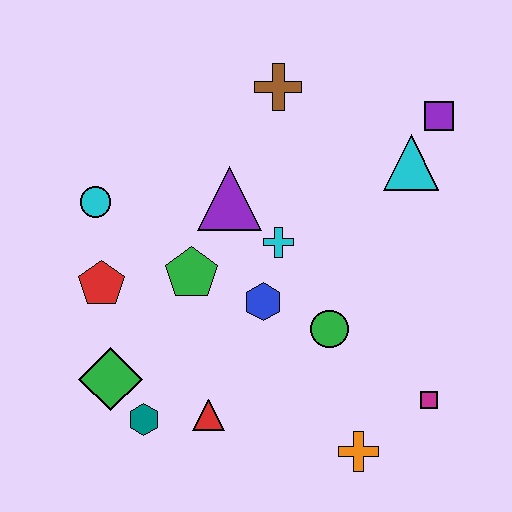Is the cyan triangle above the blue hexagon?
Yes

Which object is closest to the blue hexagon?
The cyan cross is closest to the blue hexagon.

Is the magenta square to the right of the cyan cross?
Yes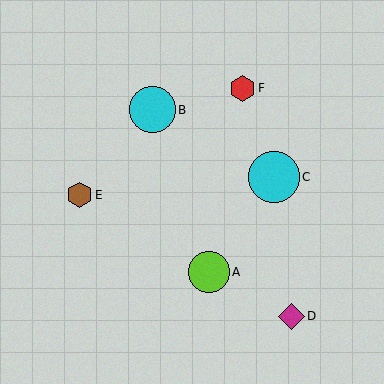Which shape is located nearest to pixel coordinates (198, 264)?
The lime circle (labeled A) at (209, 272) is nearest to that location.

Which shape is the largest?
The cyan circle (labeled C) is the largest.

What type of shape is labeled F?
Shape F is a red hexagon.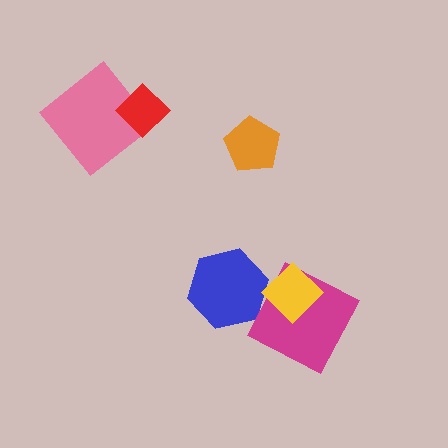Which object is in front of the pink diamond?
The red diamond is in front of the pink diamond.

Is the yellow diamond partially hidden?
No, no other shape covers it.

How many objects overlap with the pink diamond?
1 object overlaps with the pink diamond.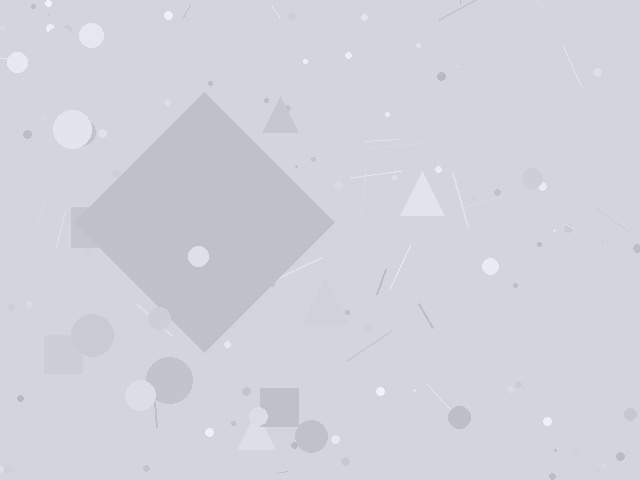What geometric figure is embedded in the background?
A diamond is embedded in the background.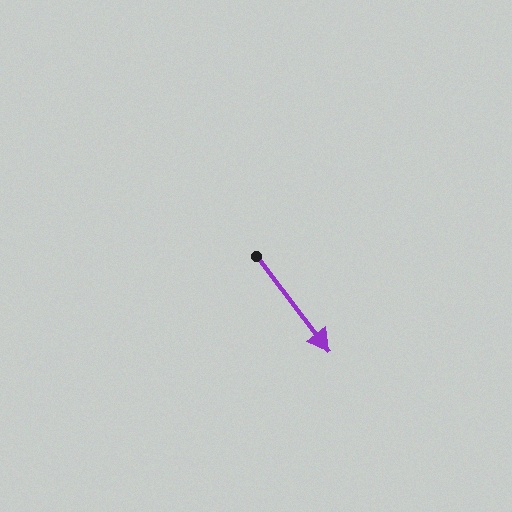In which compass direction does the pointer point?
Southeast.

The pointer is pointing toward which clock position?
Roughly 5 o'clock.